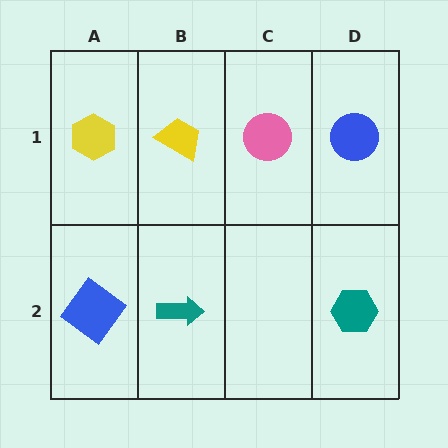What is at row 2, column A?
A blue diamond.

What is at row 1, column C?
A pink circle.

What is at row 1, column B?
A yellow trapezoid.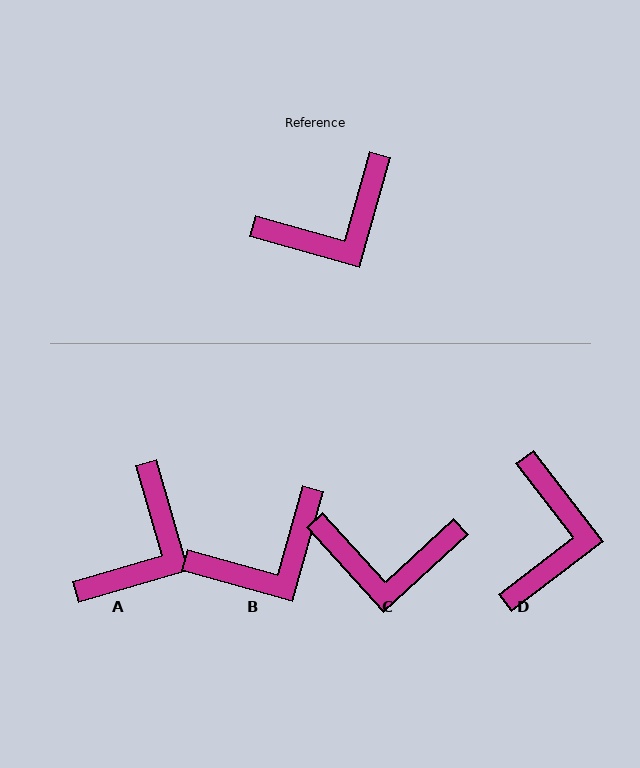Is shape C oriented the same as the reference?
No, it is off by about 32 degrees.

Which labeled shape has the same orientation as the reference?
B.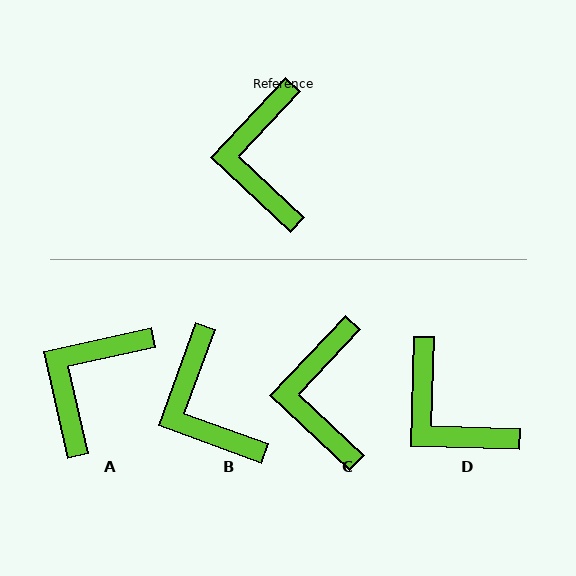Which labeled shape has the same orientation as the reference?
C.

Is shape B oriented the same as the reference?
No, it is off by about 23 degrees.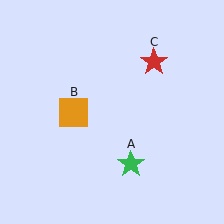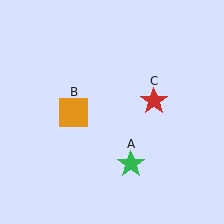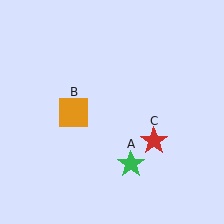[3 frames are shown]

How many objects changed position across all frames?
1 object changed position: red star (object C).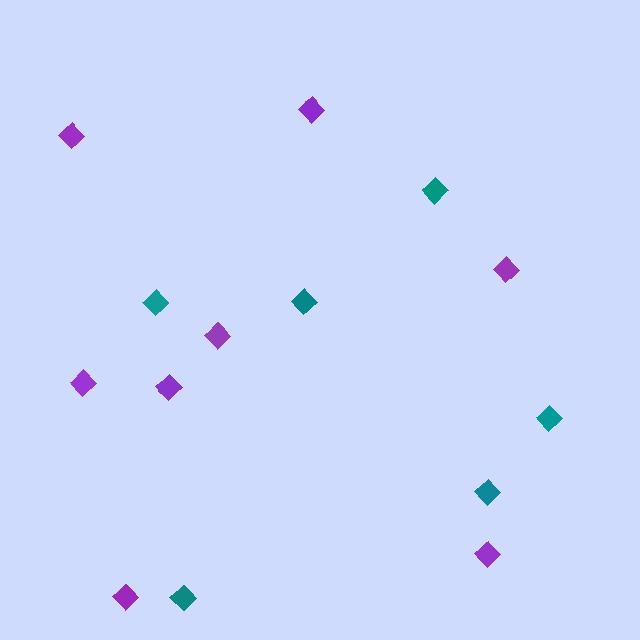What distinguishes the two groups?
There are 2 groups: one group of purple diamonds (8) and one group of teal diamonds (6).